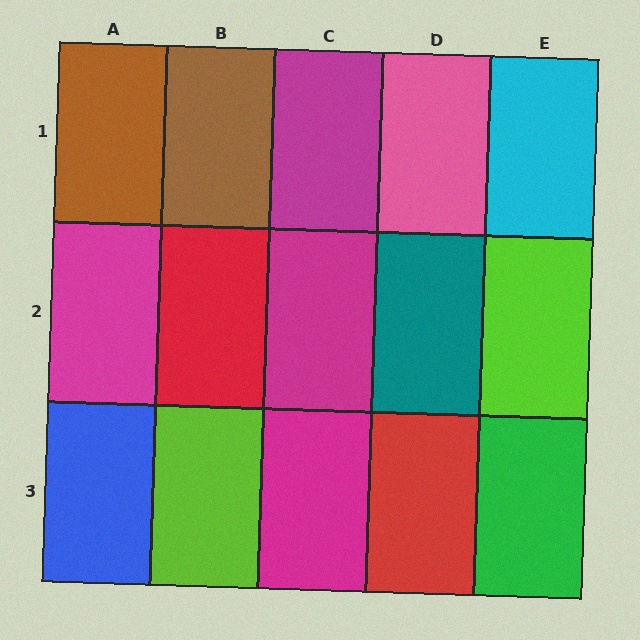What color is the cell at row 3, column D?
Red.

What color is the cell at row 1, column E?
Cyan.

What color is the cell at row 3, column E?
Green.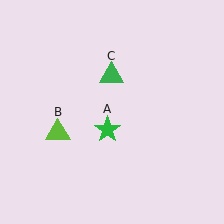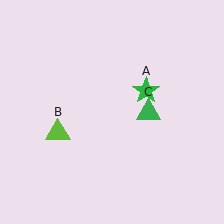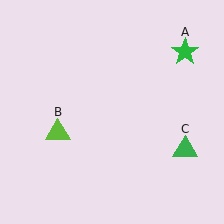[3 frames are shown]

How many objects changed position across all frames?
2 objects changed position: green star (object A), green triangle (object C).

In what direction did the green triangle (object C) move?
The green triangle (object C) moved down and to the right.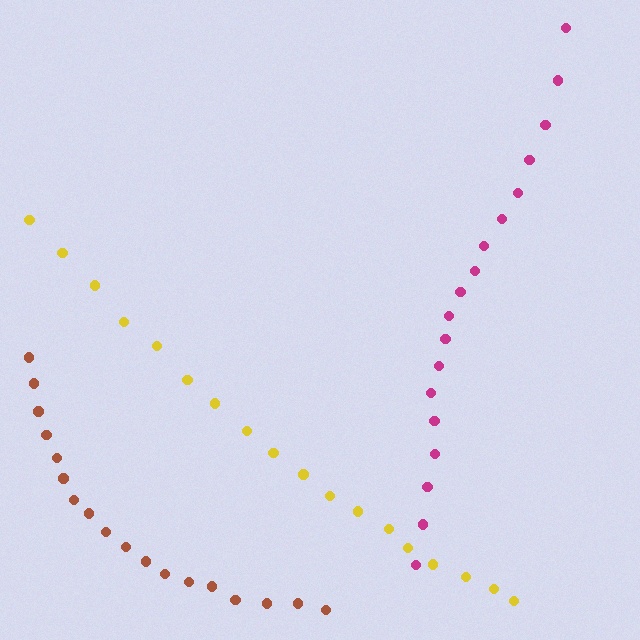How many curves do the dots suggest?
There are 3 distinct paths.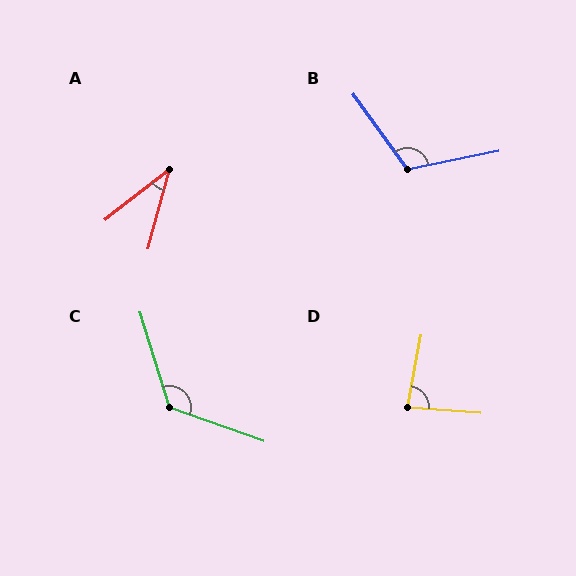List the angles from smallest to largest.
A (37°), D (84°), B (114°), C (127°).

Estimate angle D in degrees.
Approximately 84 degrees.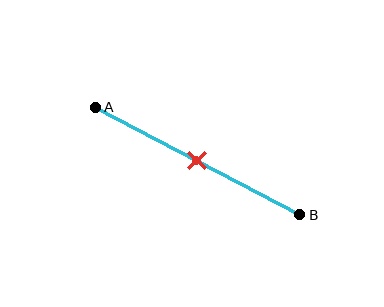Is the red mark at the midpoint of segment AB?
Yes, the mark is approximately at the midpoint.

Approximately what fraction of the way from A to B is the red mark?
The red mark is approximately 50% of the way from A to B.